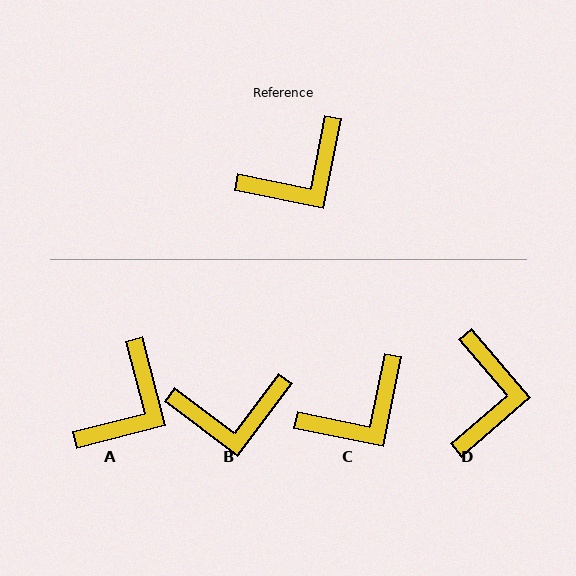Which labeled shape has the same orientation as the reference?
C.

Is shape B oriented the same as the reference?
No, it is off by about 25 degrees.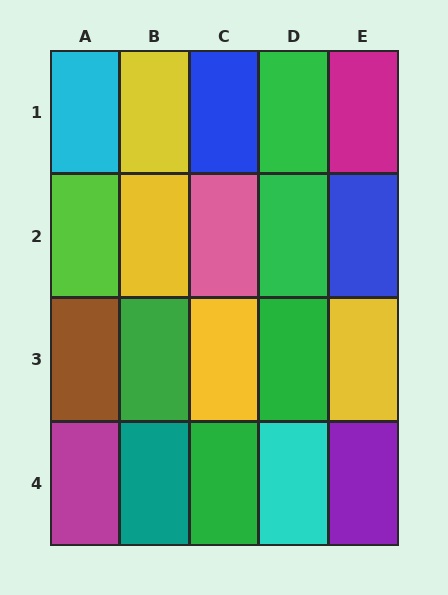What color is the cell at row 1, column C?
Blue.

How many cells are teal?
1 cell is teal.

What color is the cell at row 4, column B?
Teal.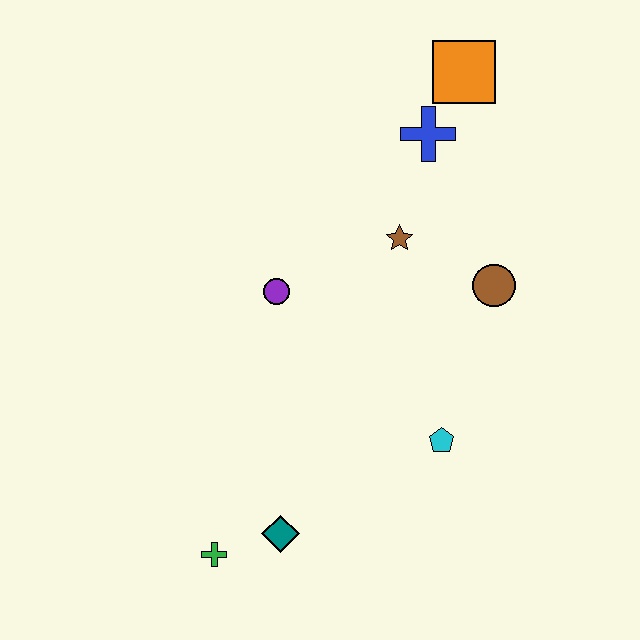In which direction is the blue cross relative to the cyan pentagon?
The blue cross is above the cyan pentagon.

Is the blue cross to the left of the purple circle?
No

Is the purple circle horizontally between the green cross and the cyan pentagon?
Yes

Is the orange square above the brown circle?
Yes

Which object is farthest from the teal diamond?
The orange square is farthest from the teal diamond.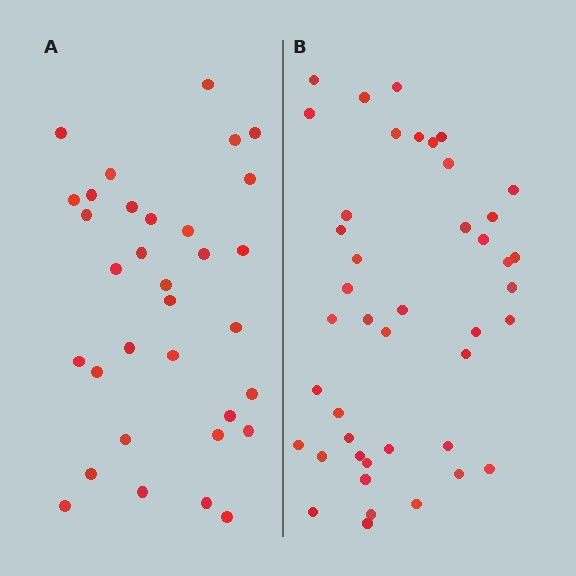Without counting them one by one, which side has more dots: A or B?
Region B (the right region) has more dots.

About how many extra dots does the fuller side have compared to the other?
Region B has roughly 10 or so more dots than region A.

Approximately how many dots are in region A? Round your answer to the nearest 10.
About 30 dots. (The exact count is 33, which rounds to 30.)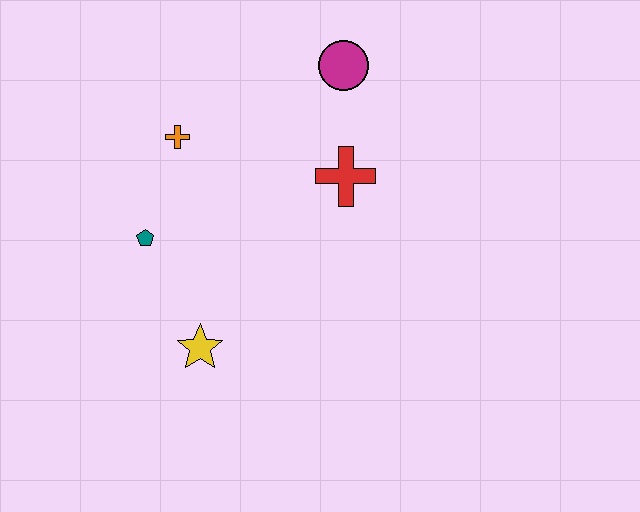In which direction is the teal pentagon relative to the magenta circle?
The teal pentagon is to the left of the magenta circle.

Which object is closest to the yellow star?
The teal pentagon is closest to the yellow star.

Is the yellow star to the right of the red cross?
No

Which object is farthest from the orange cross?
The yellow star is farthest from the orange cross.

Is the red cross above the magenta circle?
No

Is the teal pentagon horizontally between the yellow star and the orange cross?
No